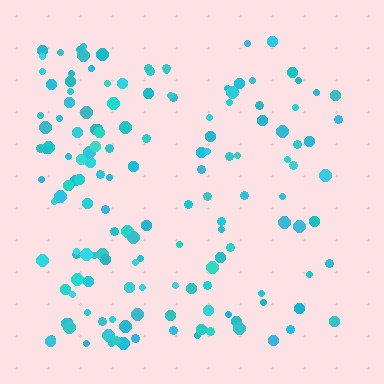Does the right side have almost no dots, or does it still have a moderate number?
Still a moderate number, just noticeably fewer than the left.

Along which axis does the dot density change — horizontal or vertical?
Horizontal.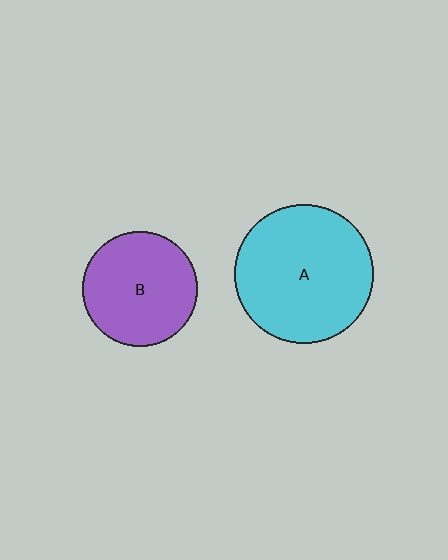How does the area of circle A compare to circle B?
Approximately 1.5 times.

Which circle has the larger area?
Circle A (cyan).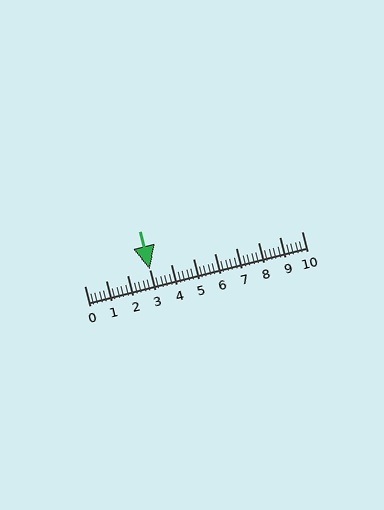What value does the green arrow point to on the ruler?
The green arrow points to approximately 3.0.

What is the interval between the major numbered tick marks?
The major tick marks are spaced 1 units apart.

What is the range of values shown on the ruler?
The ruler shows values from 0 to 10.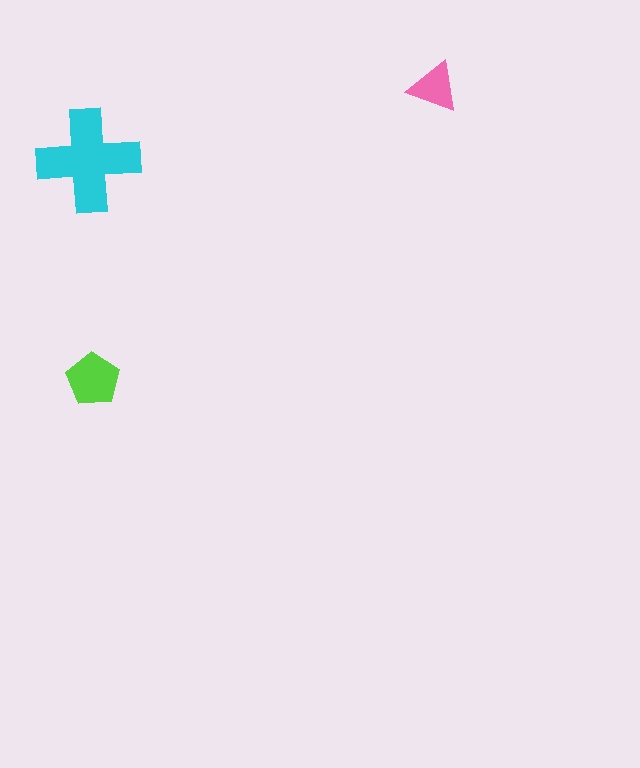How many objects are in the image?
There are 3 objects in the image.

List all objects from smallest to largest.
The pink triangle, the lime pentagon, the cyan cross.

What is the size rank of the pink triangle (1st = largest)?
3rd.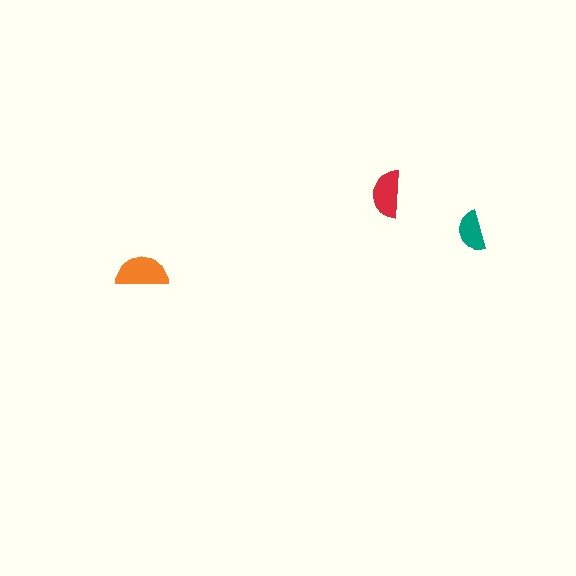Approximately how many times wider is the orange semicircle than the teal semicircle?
About 1.5 times wider.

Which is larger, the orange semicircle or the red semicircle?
The orange one.